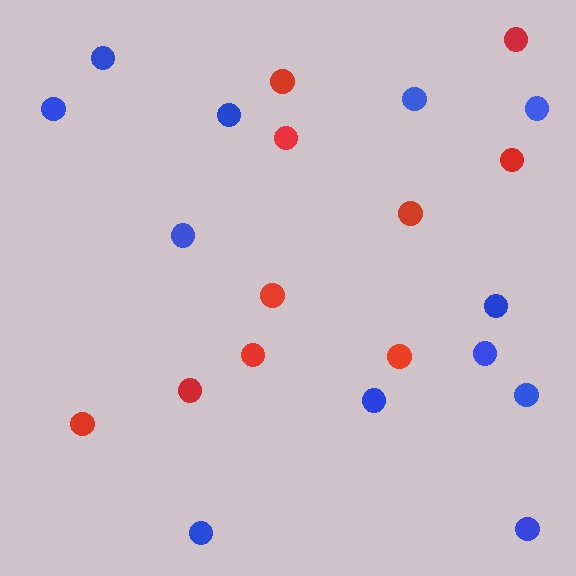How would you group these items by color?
There are 2 groups: one group of blue circles (12) and one group of red circles (10).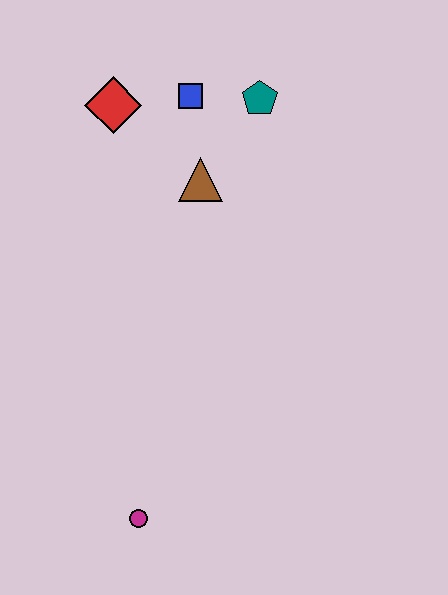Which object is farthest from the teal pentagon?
The magenta circle is farthest from the teal pentagon.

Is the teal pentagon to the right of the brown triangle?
Yes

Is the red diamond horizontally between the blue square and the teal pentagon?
No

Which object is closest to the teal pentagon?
The blue square is closest to the teal pentagon.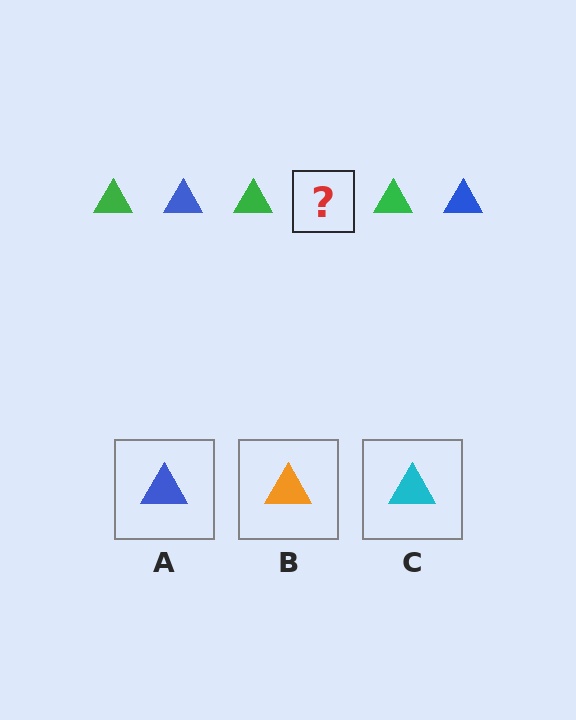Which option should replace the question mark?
Option A.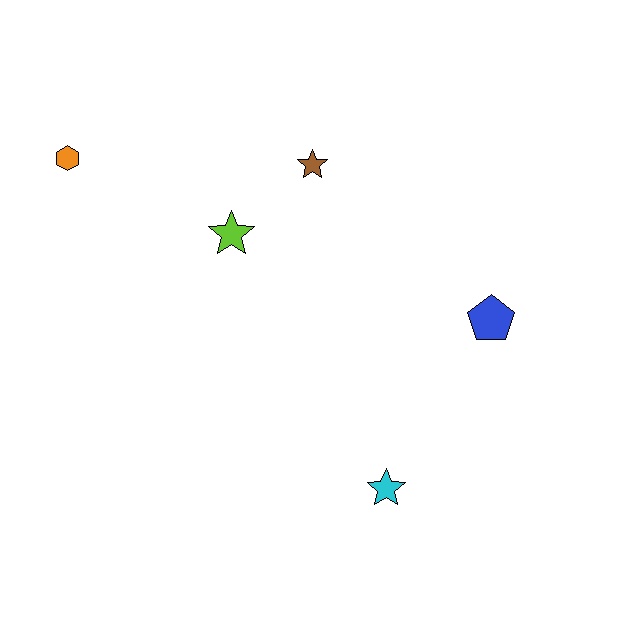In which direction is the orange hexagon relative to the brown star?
The orange hexagon is to the left of the brown star.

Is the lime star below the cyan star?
No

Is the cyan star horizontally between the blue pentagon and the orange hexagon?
Yes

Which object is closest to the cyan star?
The blue pentagon is closest to the cyan star.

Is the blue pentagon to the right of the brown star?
Yes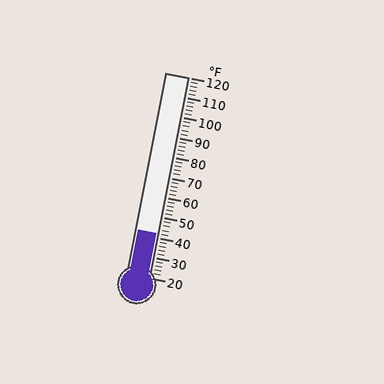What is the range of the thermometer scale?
The thermometer scale ranges from 20°F to 120°F.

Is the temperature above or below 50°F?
The temperature is below 50°F.